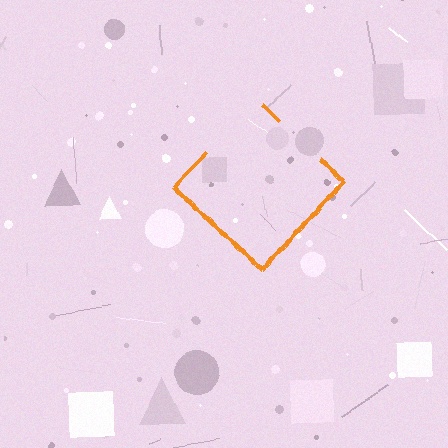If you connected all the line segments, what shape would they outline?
They would outline a diamond.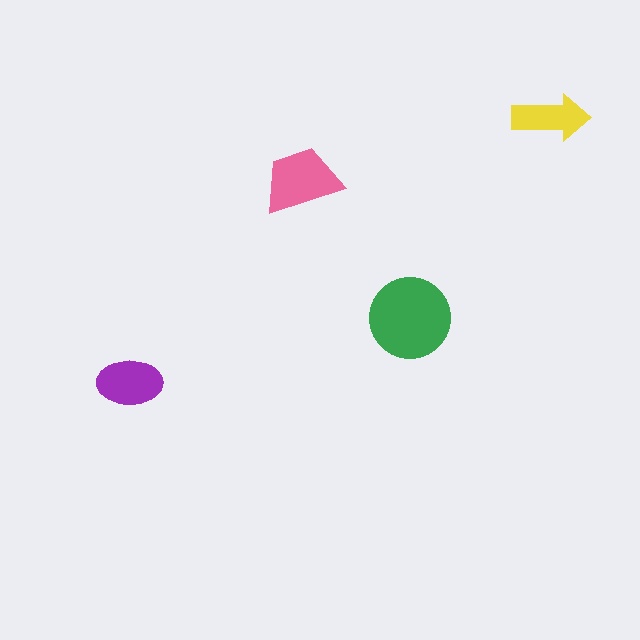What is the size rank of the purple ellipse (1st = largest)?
3rd.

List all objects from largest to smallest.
The green circle, the pink trapezoid, the purple ellipse, the yellow arrow.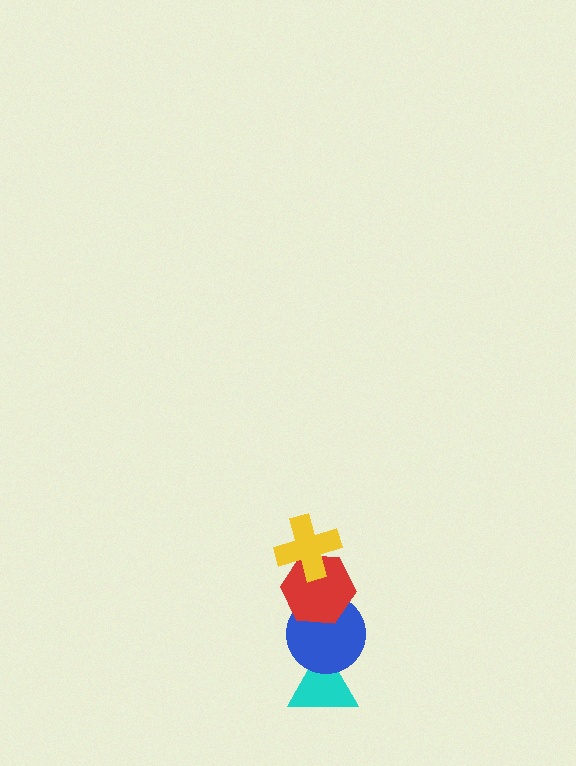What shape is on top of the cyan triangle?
The blue circle is on top of the cyan triangle.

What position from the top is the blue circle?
The blue circle is 3rd from the top.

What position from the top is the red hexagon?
The red hexagon is 2nd from the top.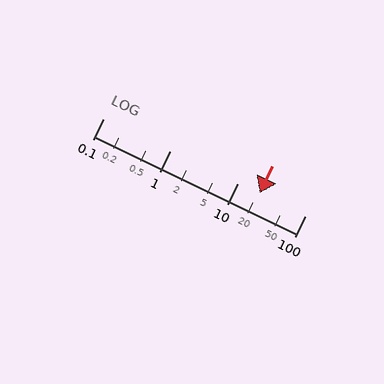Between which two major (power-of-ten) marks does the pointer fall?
The pointer is between 10 and 100.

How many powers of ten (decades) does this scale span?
The scale spans 3 decades, from 0.1 to 100.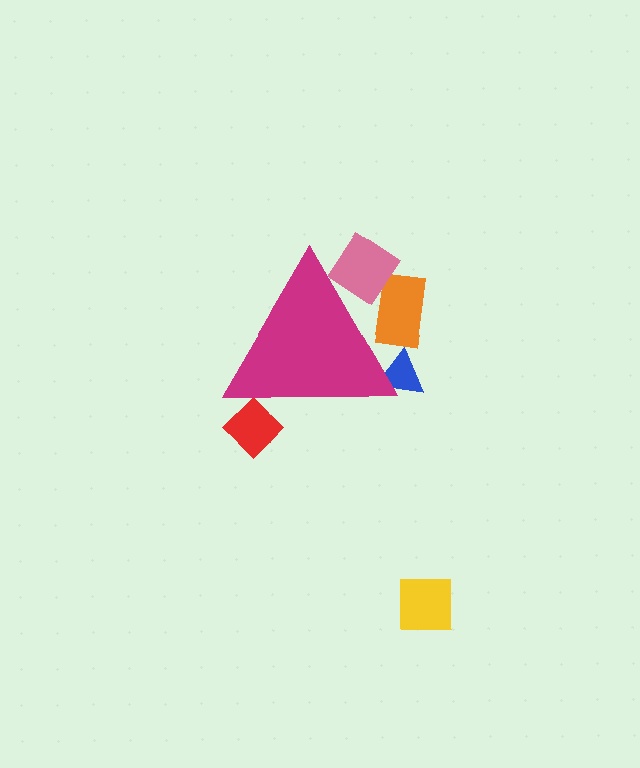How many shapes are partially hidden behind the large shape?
4 shapes are partially hidden.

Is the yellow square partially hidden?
No, the yellow square is fully visible.